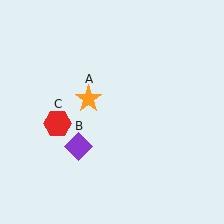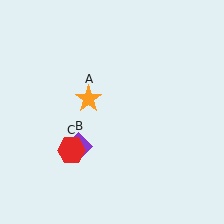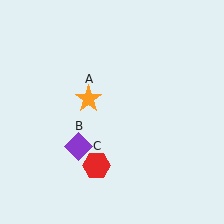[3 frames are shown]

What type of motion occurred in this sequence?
The red hexagon (object C) rotated counterclockwise around the center of the scene.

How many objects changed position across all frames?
1 object changed position: red hexagon (object C).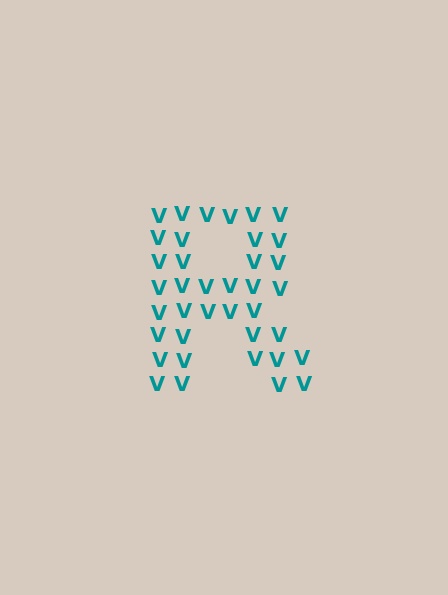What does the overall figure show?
The overall figure shows the letter R.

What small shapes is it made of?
It is made of small letter V's.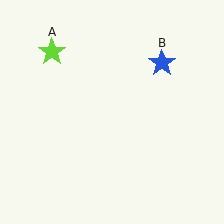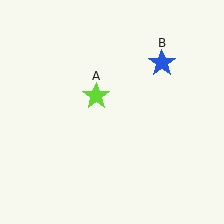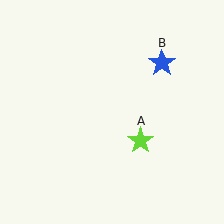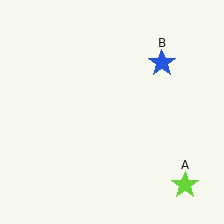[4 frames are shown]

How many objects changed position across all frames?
1 object changed position: lime star (object A).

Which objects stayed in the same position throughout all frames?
Blue star (object B) remained stationary.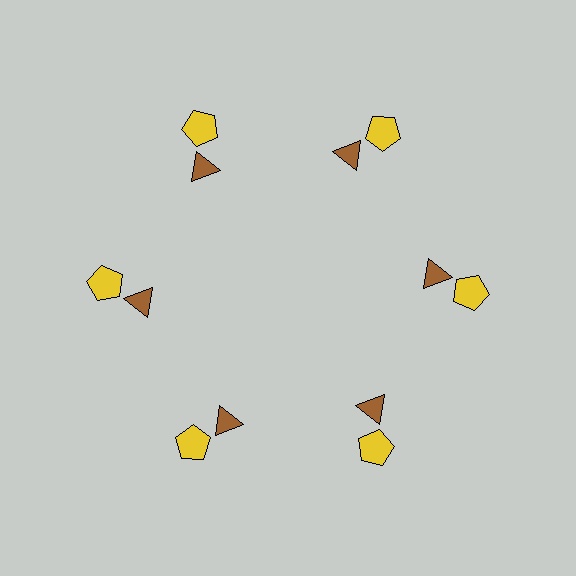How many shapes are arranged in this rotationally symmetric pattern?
There are 12 shapes, arranged in 6 groups of 2.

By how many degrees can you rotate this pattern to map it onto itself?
The pattern maps onto itself every 60 degrees of rotation.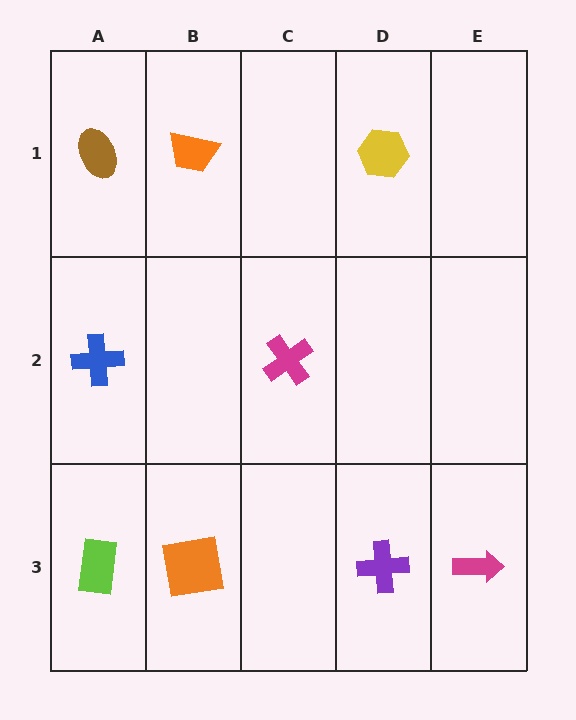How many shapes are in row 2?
2 shapes.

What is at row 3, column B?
An orange square.